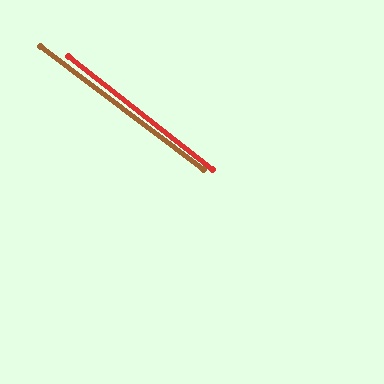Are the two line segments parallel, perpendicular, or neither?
Parallel — their directions differ by only 0.9°.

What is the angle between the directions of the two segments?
Approximately 1 degree.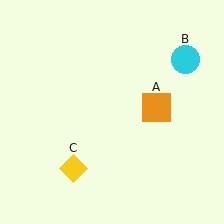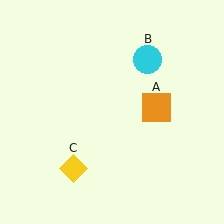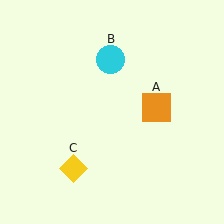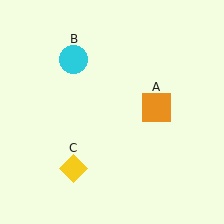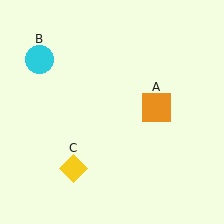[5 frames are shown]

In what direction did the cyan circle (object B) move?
The cyan circle (object B) moved left.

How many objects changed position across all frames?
1 object changed position: cyan circle (object B).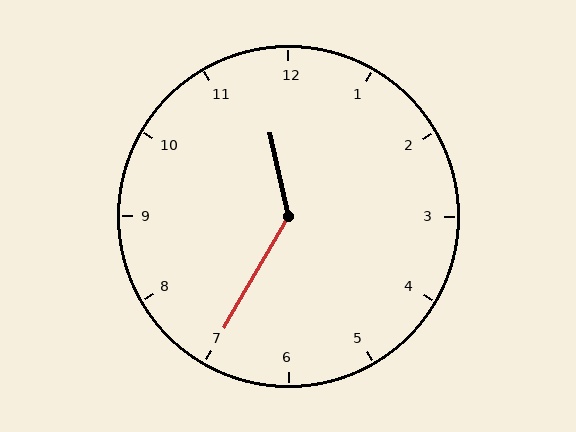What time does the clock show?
11:35.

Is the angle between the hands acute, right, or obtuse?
It is obtuse.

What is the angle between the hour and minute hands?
Approximately 138 degrees.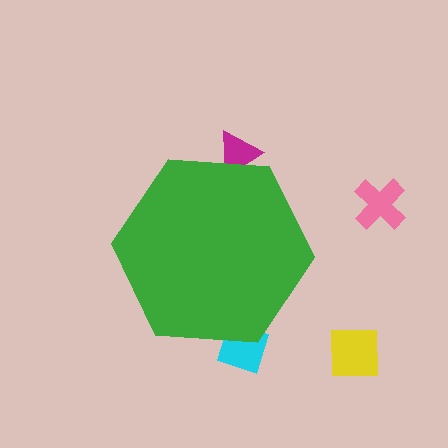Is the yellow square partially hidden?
No, the yellow square is fully visible.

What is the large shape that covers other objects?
A green hexagon.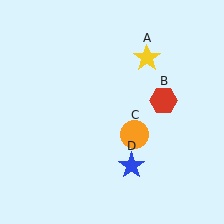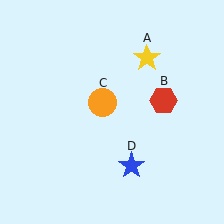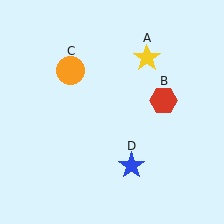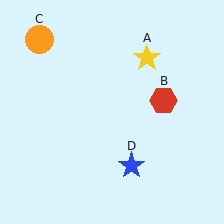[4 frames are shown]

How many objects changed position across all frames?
1 object changed position: orange circle (object C).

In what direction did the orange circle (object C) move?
The orange circle (object C) moved up and to the left.